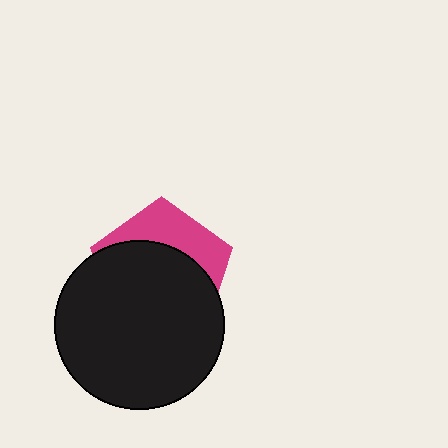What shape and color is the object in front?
The object in front is a black circle.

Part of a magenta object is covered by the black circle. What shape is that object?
It is a pentagon.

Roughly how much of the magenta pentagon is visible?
A small part of it is visible (roughly 33%).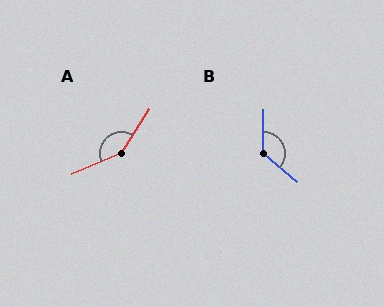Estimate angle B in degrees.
Approximately 129 degrees.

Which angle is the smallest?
B, at approximately 129 degrees.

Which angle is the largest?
A, at approximately 146 degrees.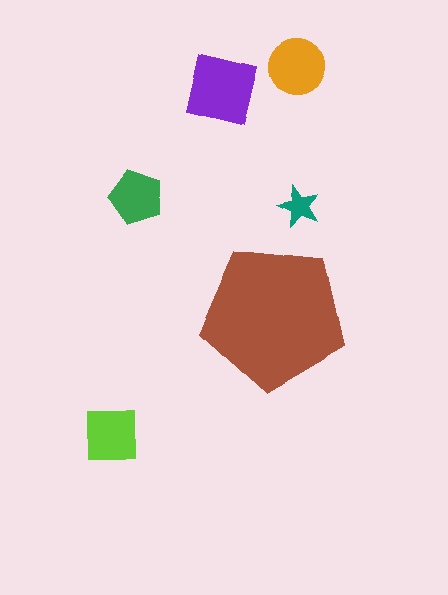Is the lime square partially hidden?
No, the lime square is fully visible.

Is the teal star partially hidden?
No, the teal star is fully visible.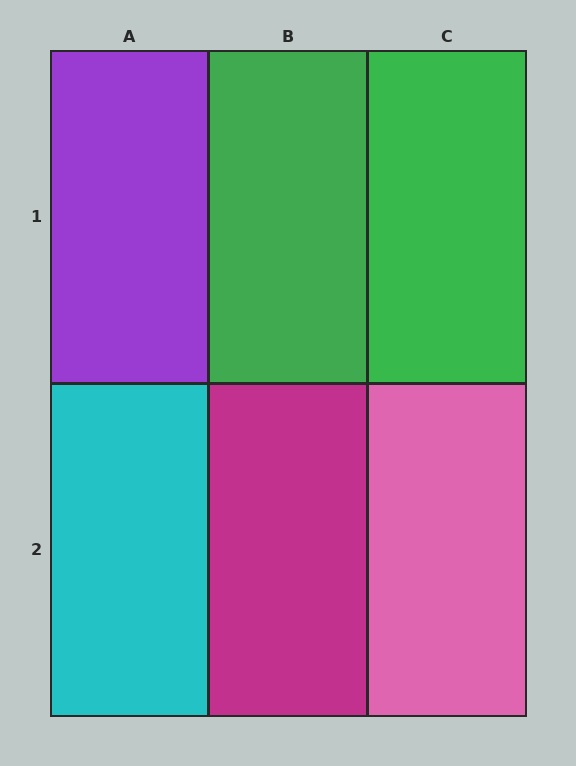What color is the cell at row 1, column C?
Green.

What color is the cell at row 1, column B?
Green.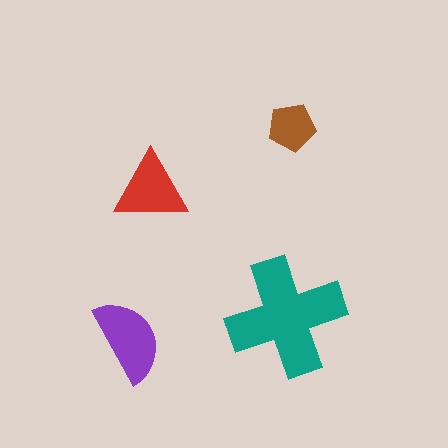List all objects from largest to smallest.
The teal cross, the purple semicircle, the red triangle, the brown pentagon.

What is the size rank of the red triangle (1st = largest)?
3rd.